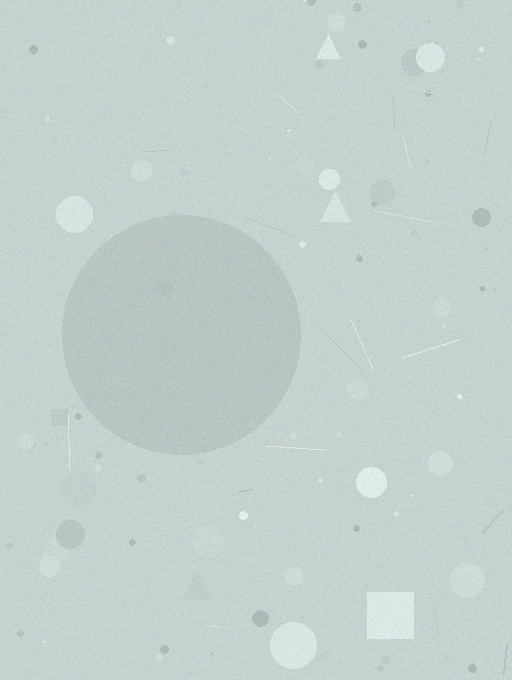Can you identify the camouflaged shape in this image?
The camouflaged shape is a circle.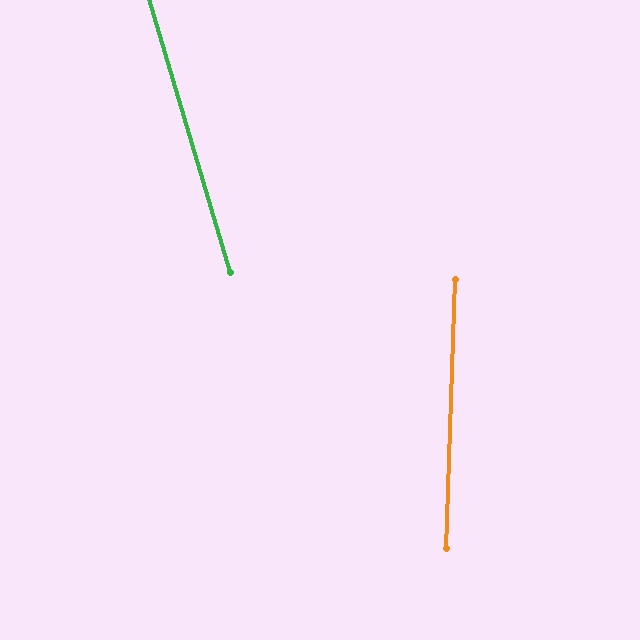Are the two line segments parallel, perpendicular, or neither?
Neither parallel nor perpendicular — they differ by about 18°.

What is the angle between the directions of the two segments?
Approximately 18 degrees.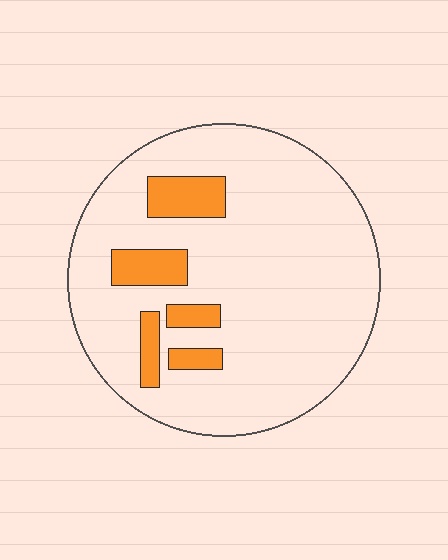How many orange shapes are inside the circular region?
5.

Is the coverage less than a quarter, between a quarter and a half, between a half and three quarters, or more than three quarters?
Less than a quarter.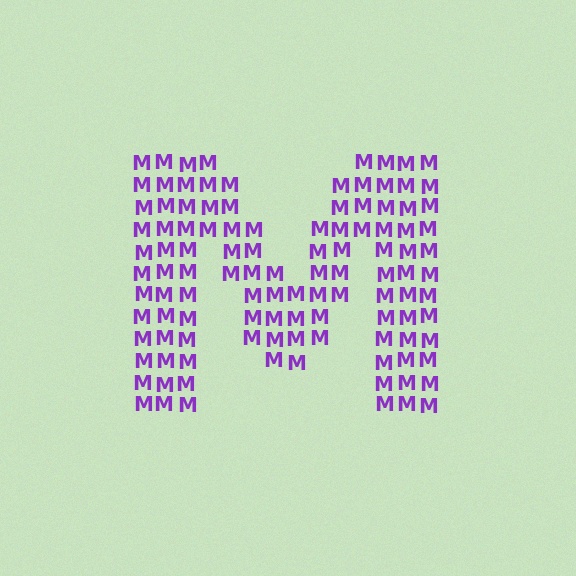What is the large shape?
The large shape is the letter M.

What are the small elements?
The small elements are letter M's.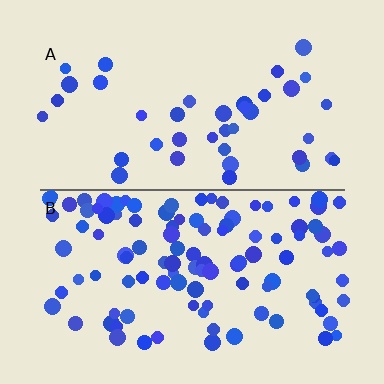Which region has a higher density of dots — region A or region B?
B (the bottom).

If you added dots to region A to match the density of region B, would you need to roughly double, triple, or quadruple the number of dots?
Approximately triple.